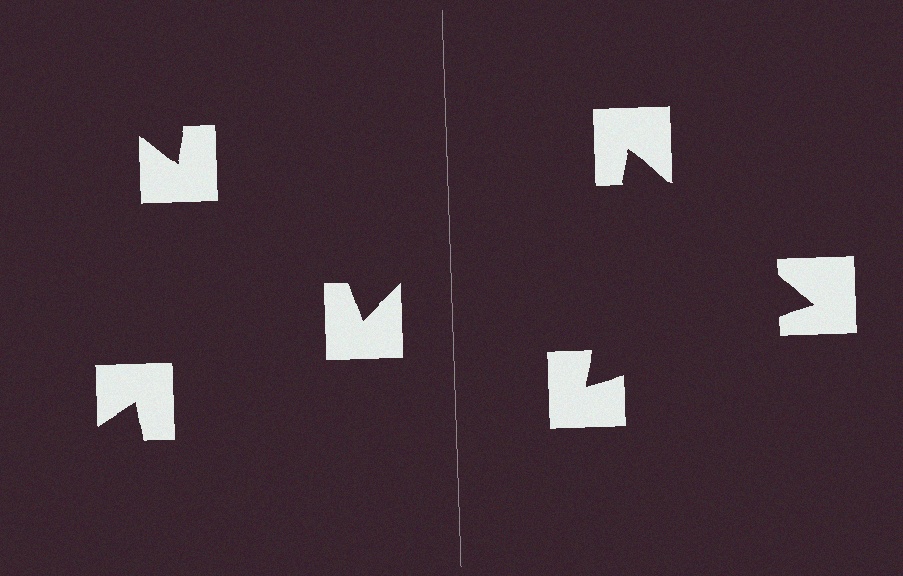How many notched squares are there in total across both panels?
6 — 3 on each side.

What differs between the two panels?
The notched squares are positioned identically on both sides; only the wedge orientations differ. On the right they align to a triangle; on the left they are misaligned.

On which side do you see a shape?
An illusory triangle appears on the right side. On the left side the wedge cuts are rotated, so no coherent shape forms.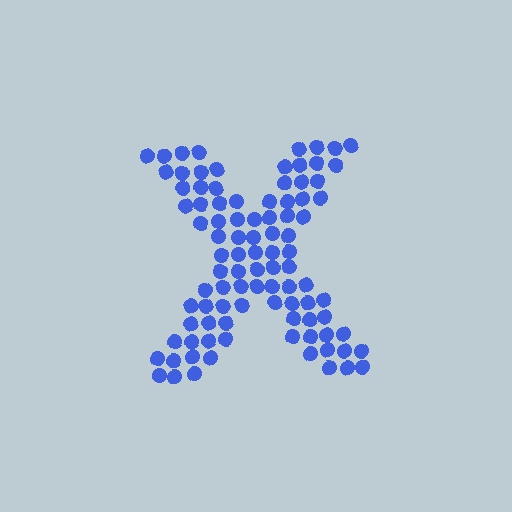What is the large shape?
The large shape is the letter X.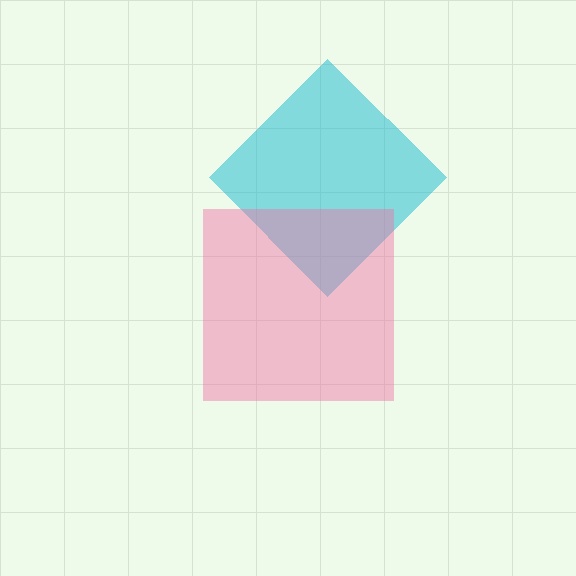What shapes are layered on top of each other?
The layered shapes are: a cyan diamond, a pink square.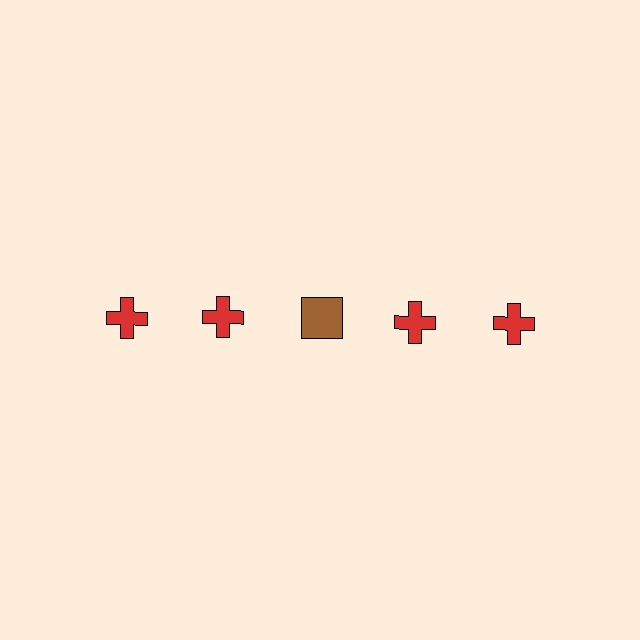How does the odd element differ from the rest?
It differs in both color (brown instead of red) and shape (square instead of cross).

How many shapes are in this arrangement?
There are 5 shapes arranged in a grid pattern.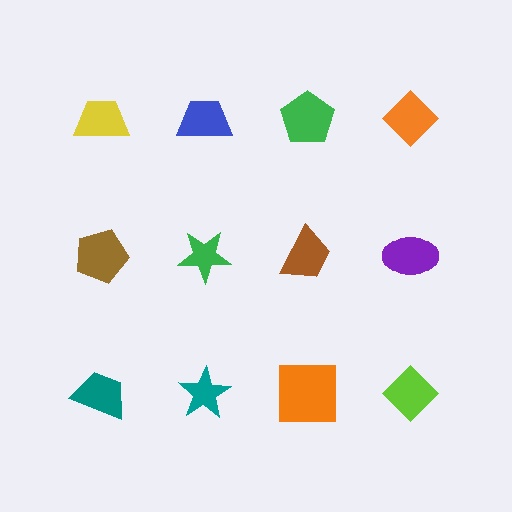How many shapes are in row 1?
4 shapes.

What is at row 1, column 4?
An orange diamond.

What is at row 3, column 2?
A teal star.